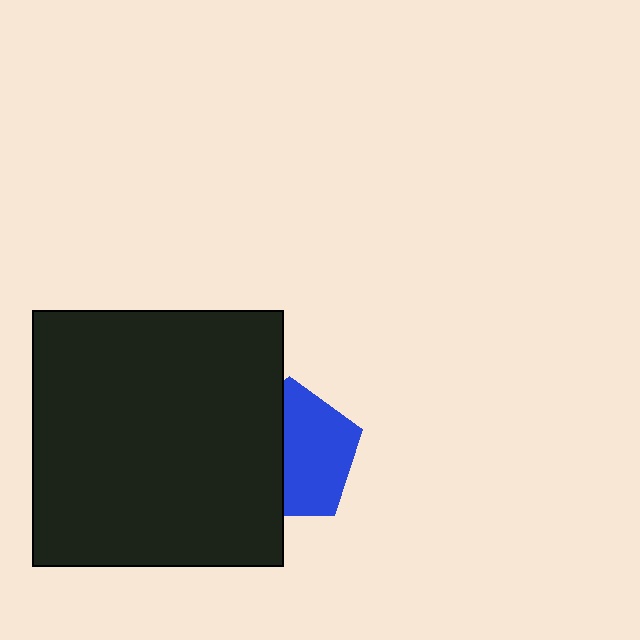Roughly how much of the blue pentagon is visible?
About half of it is visible (roughly 56%).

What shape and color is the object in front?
The object in front is a black rectangle.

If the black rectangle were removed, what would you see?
You would see the complete blue pentagon.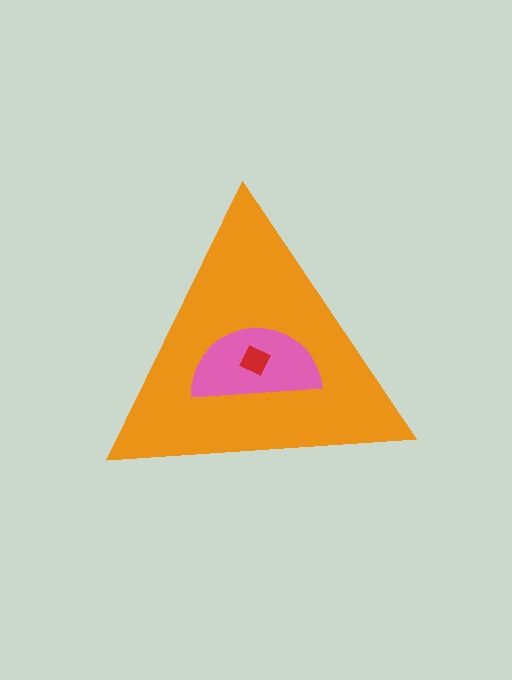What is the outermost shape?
The orange triangle.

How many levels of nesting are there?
3.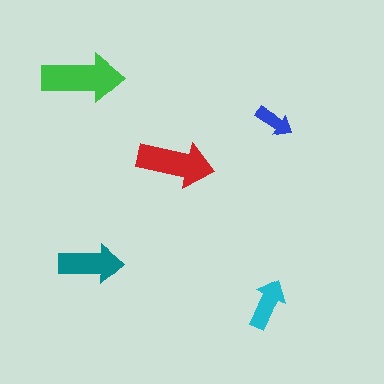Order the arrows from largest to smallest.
the green one, the red one, the teal one, the cyan one, the blue one.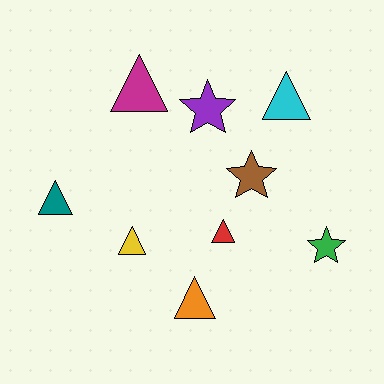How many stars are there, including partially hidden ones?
There are 3 stars.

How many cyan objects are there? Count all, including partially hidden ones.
There is 1 cyan object.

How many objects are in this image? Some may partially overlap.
There are 9 objects.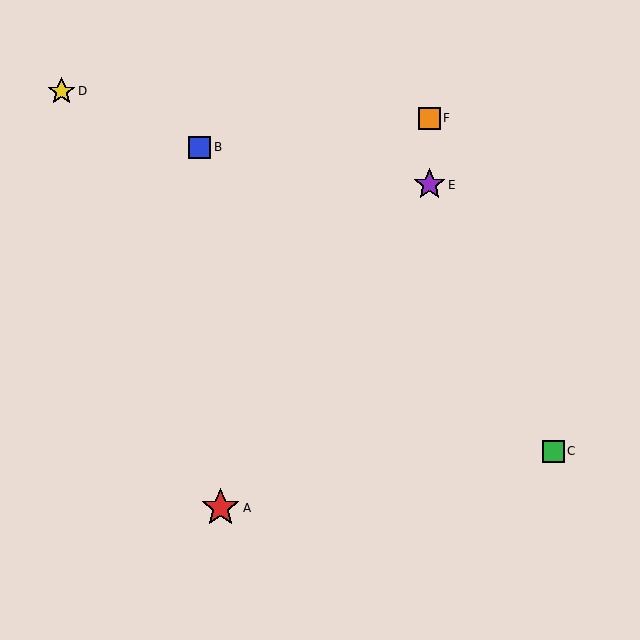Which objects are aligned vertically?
Objects E, F are aligned vertically.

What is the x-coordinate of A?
Object A is at x≈221.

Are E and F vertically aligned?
Yes, both are at x≈429.